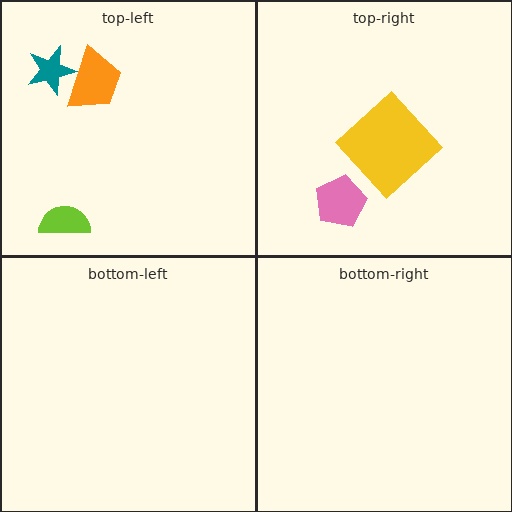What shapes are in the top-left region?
The orange trapezoid, the lime semicircle, the teal star.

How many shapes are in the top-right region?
2.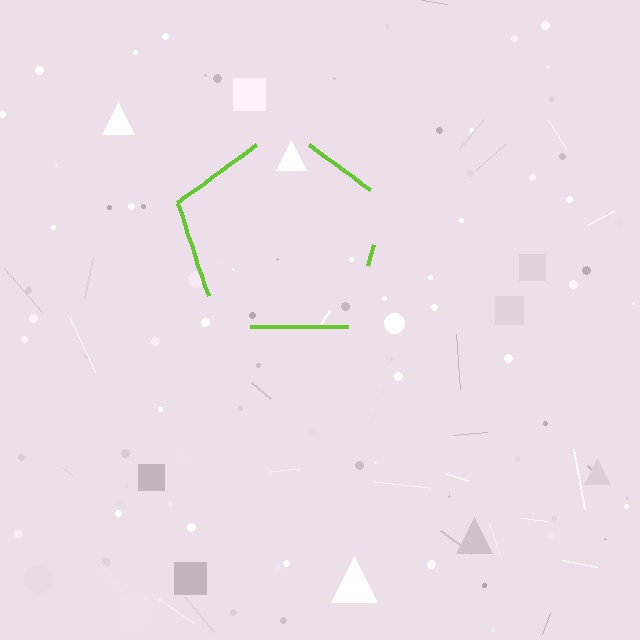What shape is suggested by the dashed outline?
The dashed outline suggests a pentagon.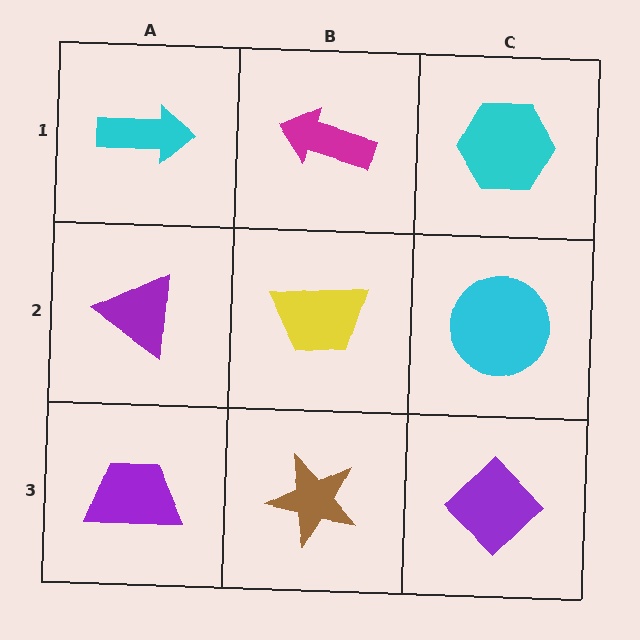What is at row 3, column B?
A brown star.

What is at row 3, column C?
A purple diamond.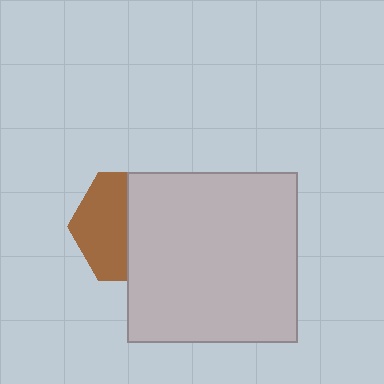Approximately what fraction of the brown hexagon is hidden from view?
Roughly 52% of the brown hexagon is hidden behind the light gray square.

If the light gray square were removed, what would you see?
You would see the complete brown hexagon.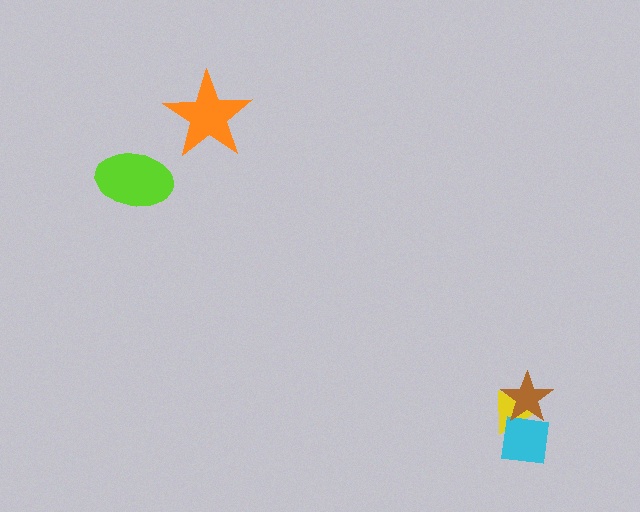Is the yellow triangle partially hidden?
Yes, it is partially covered by another shape.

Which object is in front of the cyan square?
The brown star is in front of the cyan square.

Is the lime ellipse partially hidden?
No, no other shape covers it.